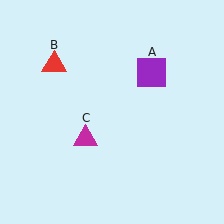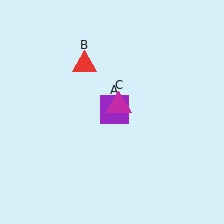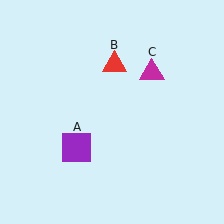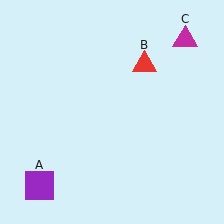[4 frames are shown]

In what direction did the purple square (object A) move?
The purple square (object A) moved down and to the left.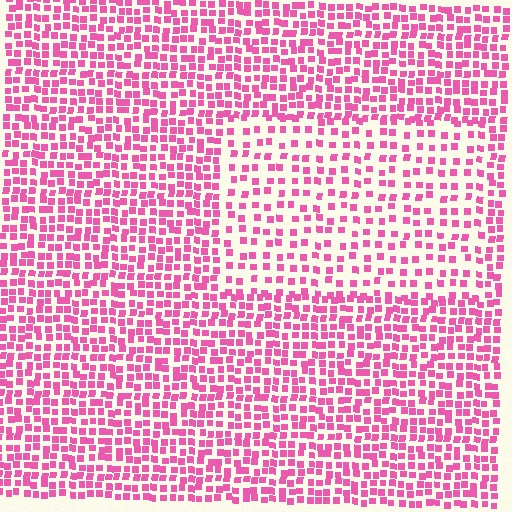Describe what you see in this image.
The image contains small pink elements arranged at two different densities. A rectangle-shaped region is visible where the elements are less densely packed than the surrounding area.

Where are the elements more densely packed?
The elements are more densely packed outside the rectangle boundary.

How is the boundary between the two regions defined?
The boundary is defined by a change in element density (approximately 1.8x ratio). All elements are the same color, size, and shape.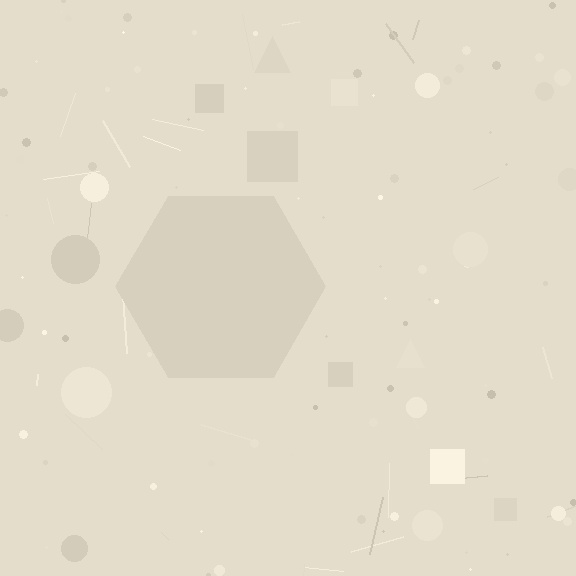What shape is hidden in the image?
A hexagon is hidden in the image.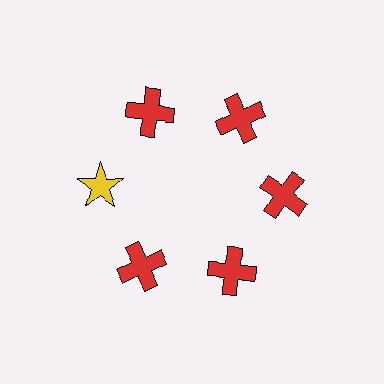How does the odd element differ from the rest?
It differs in both color (yellow instead of red) and shape (star instead of cross).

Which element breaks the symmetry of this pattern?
The yellow star at roughly the 9 o'clock position breaks the symmetry. All other shapes are red crosses.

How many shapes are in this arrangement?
There are 6 shapes arranged in a ring pattern.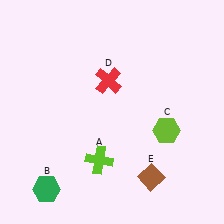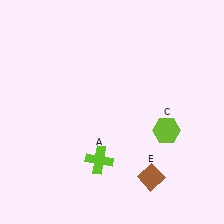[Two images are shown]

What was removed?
The green hexagon (B), the red cross (D) were removed in Image 2.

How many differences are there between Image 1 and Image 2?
There are 2 differences between the two images.